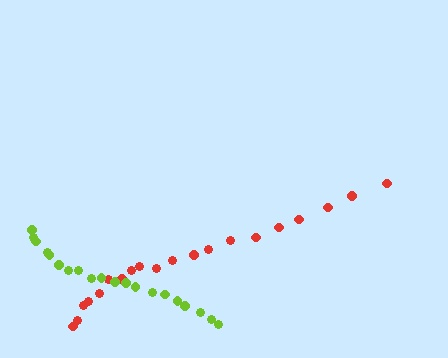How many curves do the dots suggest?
There are 2 distinct paths.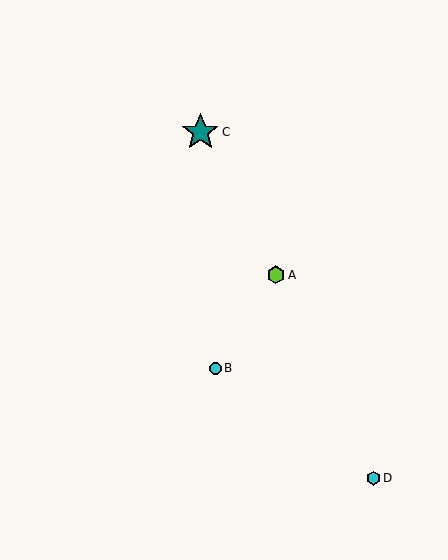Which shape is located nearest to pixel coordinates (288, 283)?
The lime hexagon (labeled A) at (276, 275) is nearest to that location.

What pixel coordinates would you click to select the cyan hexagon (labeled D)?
Click at (373, 478) to select the cyan hexagon D.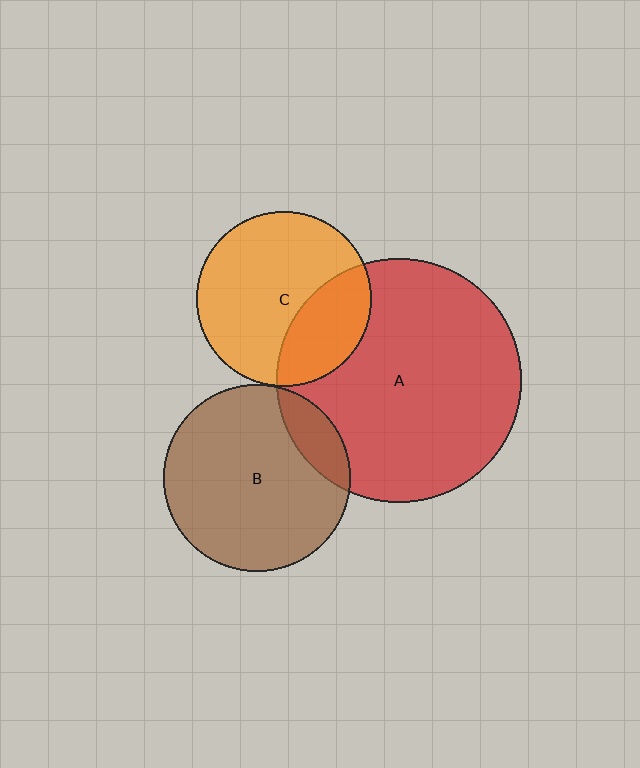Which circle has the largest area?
Circle A (red).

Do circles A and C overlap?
Yes.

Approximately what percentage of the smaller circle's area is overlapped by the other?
Approximately 30%.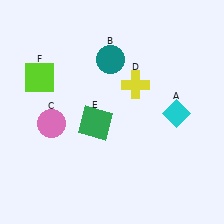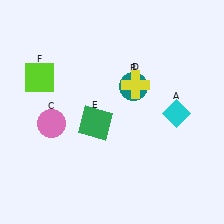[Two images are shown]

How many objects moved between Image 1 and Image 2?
1 object moved between the two images.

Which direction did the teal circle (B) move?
The teal circle (B) moved down.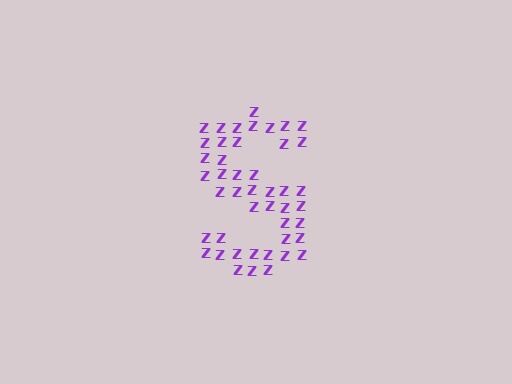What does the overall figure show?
The overall figure shows the letter S.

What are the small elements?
The small elements are letter Z's.